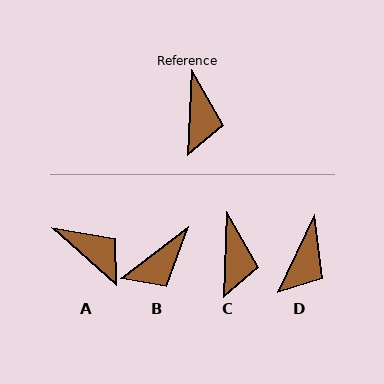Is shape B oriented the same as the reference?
No, it is off by about 50 degrees.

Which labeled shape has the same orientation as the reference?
C.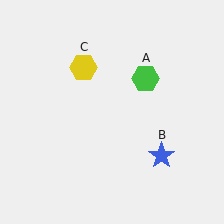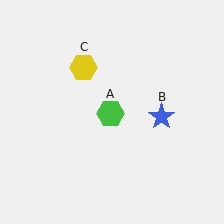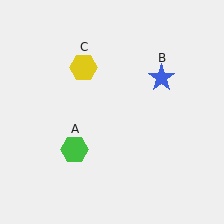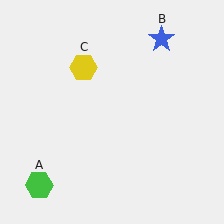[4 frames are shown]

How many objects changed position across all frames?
2 objects changed position: green hexagon (object A), blue star (object B).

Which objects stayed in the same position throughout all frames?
Yellow hexagon (object C) remained stationary.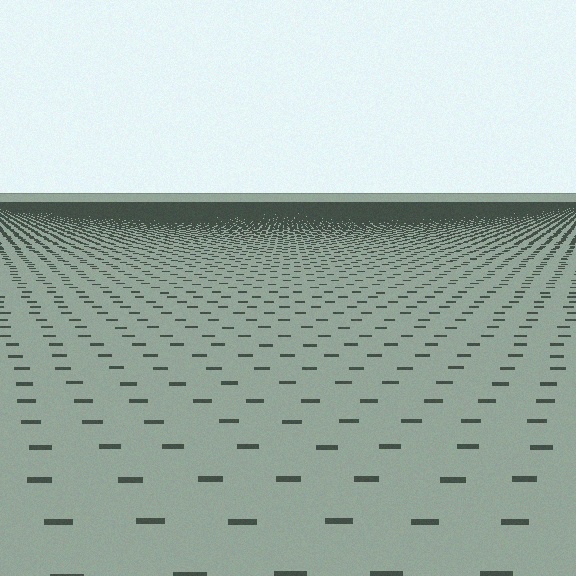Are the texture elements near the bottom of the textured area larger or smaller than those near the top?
Larger. Near the bottom, elements are closer to the viewer and appear at a bigger on-screen size.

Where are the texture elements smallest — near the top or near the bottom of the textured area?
Near the top.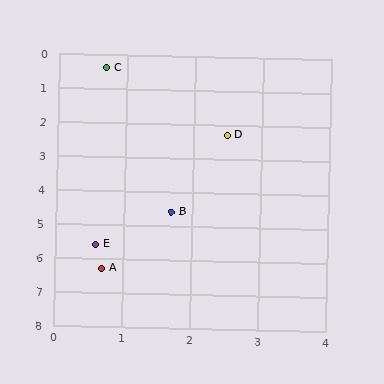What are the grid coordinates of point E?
Point E is at approximately (0.6, 5.6).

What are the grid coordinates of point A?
Point A is at approximately (0.7, 6.3).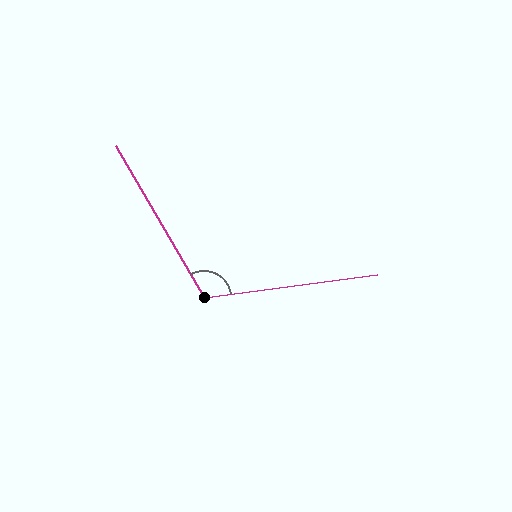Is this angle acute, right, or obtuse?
It is obtuse.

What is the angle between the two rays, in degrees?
Approximately 113 degrees.